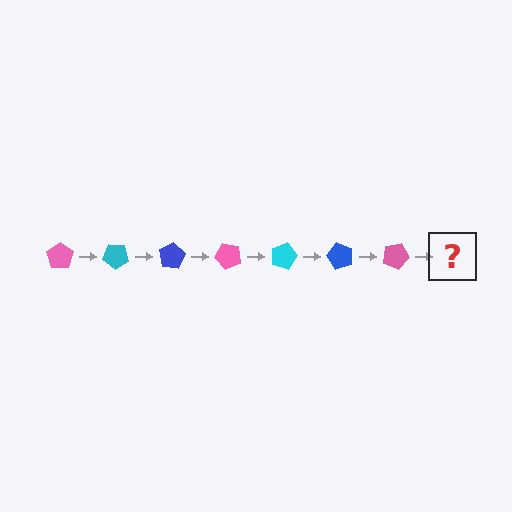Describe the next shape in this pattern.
It should be a cyan pentagon, rotated 280 degrees from the start.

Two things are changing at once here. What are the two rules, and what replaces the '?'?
The two rules are that it rotates 40 degrees each step and the color cycles through pink, cyan, and blue. The '?' should be a cyan pentagon, rotated 280 degrees from the start.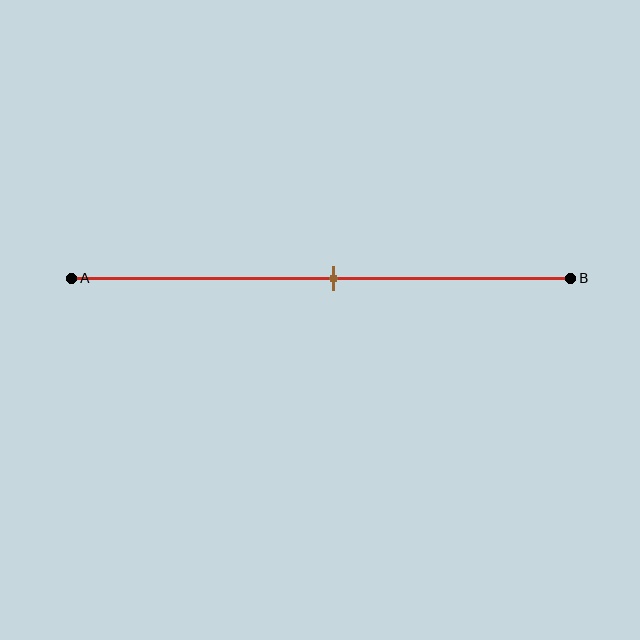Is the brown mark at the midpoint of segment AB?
Yes, the mark is approximately at the midpoint.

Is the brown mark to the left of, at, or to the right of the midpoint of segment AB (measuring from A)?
The brown mark is approximately at the midpoint of segment AB.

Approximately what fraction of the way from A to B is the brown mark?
The brown mark is approximately 50% of the way from A to B.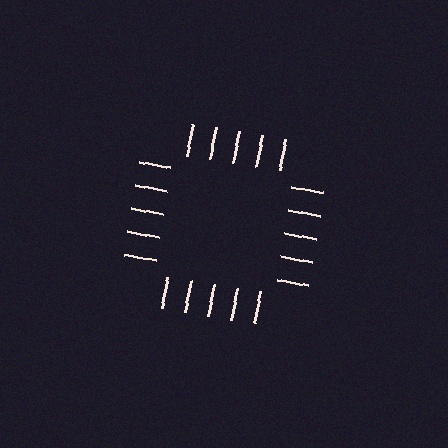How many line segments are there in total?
20 — 5 along each of the 4 edges.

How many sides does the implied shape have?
4 sides — the line-ends trace a square.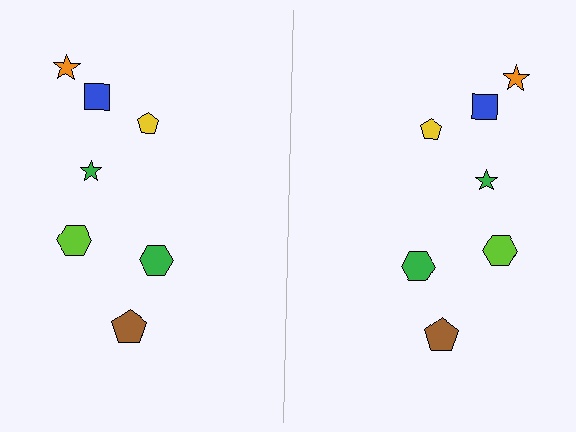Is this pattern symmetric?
Yes, this pattern has bilateral (reflection) symmetry.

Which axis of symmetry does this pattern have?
The pattern has a vertical axis of symmetry running through the center of the image.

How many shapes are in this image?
There are 14 shapes in this image.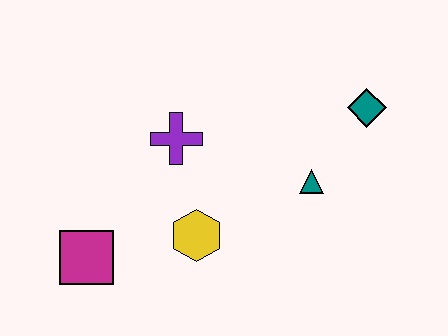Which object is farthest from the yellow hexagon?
The teal diamond is farthest from the yellow hexagon.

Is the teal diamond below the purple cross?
No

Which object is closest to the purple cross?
The yellow hexagon is closest to the purple cross.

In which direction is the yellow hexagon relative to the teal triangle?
The yellow hexagon is to the left of the teal triangle.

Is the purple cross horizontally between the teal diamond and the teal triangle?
No